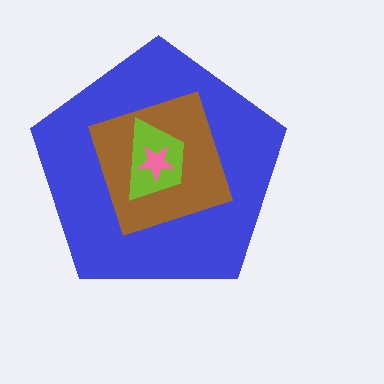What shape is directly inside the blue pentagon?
The brown square.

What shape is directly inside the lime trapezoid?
The pink star.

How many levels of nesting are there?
4.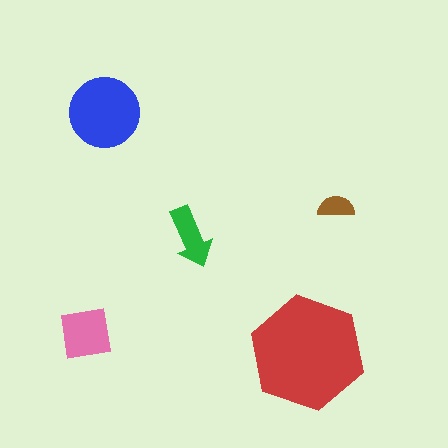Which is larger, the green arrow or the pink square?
The pink square.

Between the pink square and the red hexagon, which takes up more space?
The red hexagon.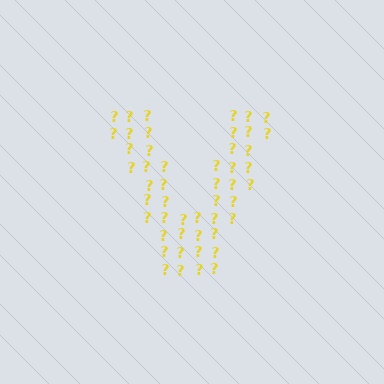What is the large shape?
The large shape is the letter V.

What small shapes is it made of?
It is made of small question marks.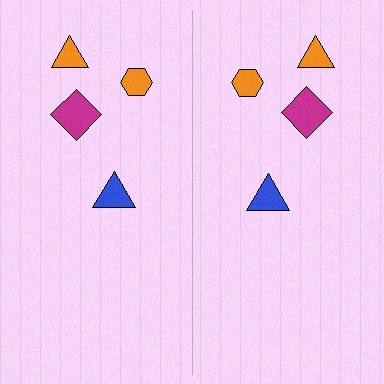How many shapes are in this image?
There are 8 shapes in this image.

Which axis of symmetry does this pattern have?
The pattern has a vertical axis of symmetry running through the center of the image.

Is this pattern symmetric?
Yes, this pattern has bilateral (reflection) symmetry.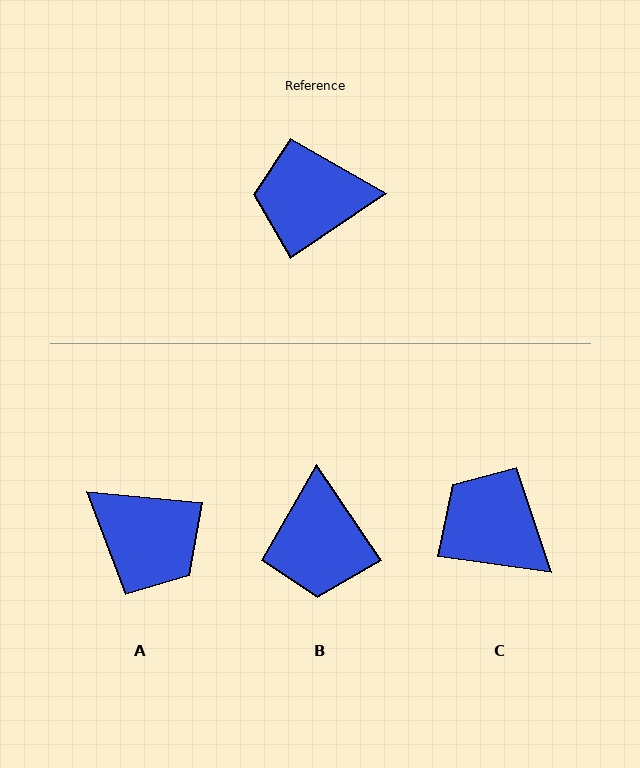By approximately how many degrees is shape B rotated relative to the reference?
Approximately 90 degrees counter-clockwise.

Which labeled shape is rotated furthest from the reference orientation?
A, about 140 degrees away.